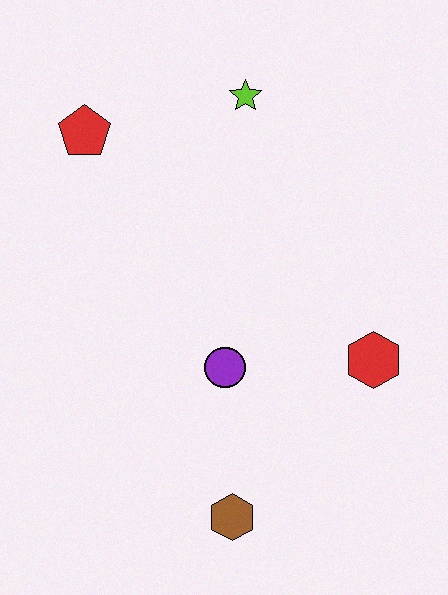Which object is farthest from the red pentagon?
The brown hexagon is farthest from the red pentagon.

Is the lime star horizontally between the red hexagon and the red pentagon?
Yes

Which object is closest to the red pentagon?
The lime star is closest to the red pentagon.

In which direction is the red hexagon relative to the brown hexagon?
The red hexagon is above the brown hexagon.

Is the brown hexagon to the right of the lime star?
No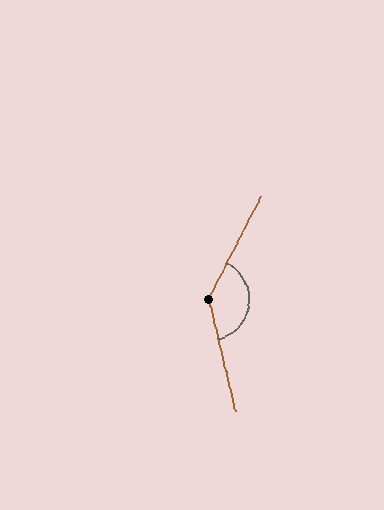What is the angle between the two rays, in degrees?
Approximately 140 degrees.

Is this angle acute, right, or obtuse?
It is obtuse.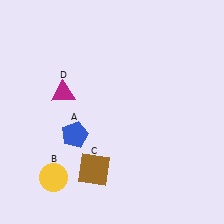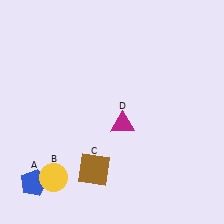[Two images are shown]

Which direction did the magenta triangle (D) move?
The magenta triangle (D) moved right.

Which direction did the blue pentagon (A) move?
The blue pentagon (A) moved down.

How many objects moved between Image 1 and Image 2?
2 objects moved between the two images.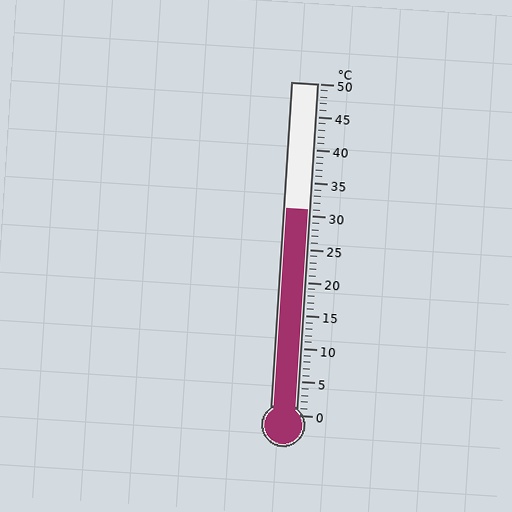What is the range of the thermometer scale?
The thermometer scale ranges from 0°C to 50°C.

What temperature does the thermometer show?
The thermometer shows approximately 31°C.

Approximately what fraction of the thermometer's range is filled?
The thermometer is filled to approximately 60% of its range.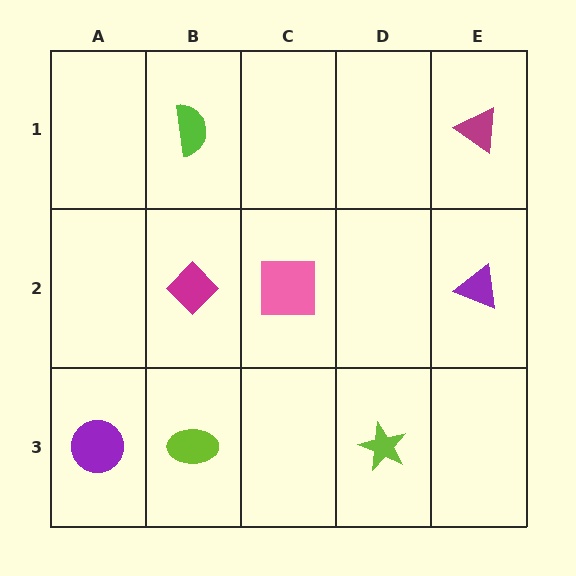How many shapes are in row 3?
3 shapes.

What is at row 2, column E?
A purple triangle.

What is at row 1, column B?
A lime semicircle.